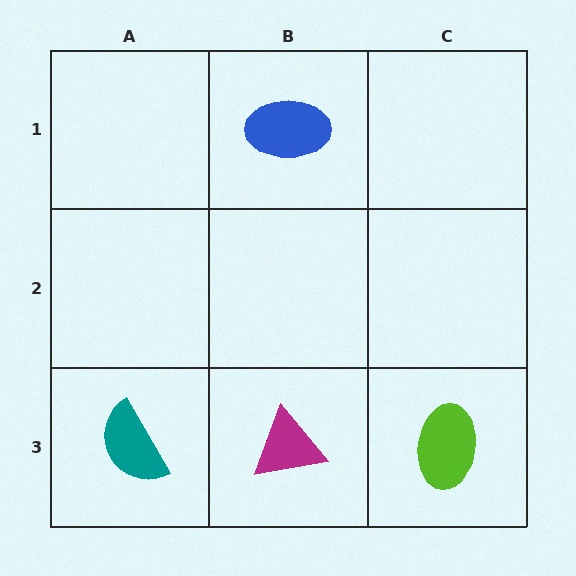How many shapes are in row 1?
1 shape.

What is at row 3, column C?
A lime ellipse.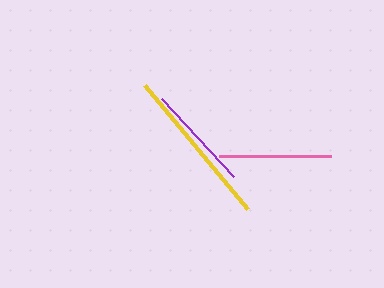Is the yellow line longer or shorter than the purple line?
The yellow line is longer than the purple line.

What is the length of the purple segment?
The purple segment is approximately 106 pixels long.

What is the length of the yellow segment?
The yellow segment is approximately 161 pixels long.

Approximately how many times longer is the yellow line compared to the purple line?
The yellow line is approximately 1.5 times the length of the purple line.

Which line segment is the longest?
The yellow line is the longest at approximately 161 pixels.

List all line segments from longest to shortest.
From longest to shortest: yellow, pink, purple.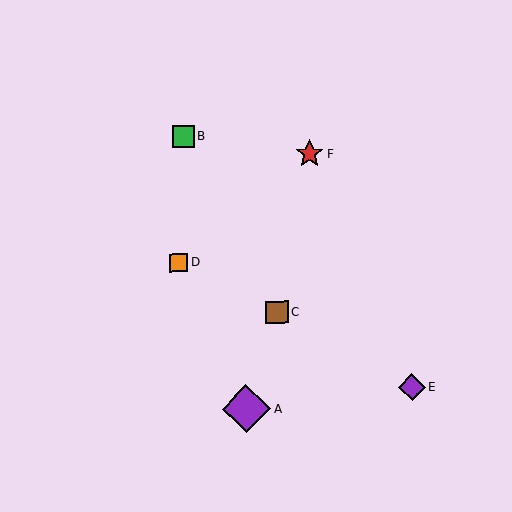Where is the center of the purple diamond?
The center of the purple diamond is at (246, 409).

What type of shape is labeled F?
Shape F is a red star.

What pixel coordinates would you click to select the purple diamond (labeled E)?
Click at (412, 388) to select the purple diamond E.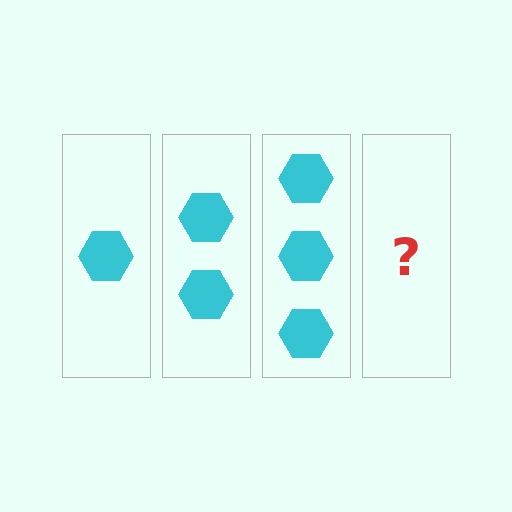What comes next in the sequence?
The next element should be 4 hexagons.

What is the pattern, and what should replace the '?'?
The pattern is that each step adds one more hexagon. The '?' should be 4 hexagons.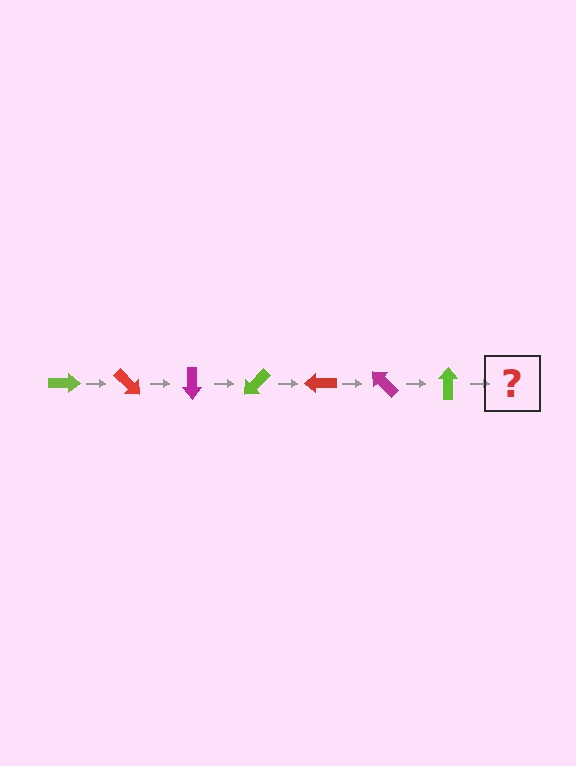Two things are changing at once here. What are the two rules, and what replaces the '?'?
The two rules are that it rotates 45 degrees each step and the color cycles through lime, red, and magenta. The '?' should be a red arrow, rotated 315 degrees from the start.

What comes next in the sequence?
The next element should be a red arrow, rotated 315 degrees from the start.